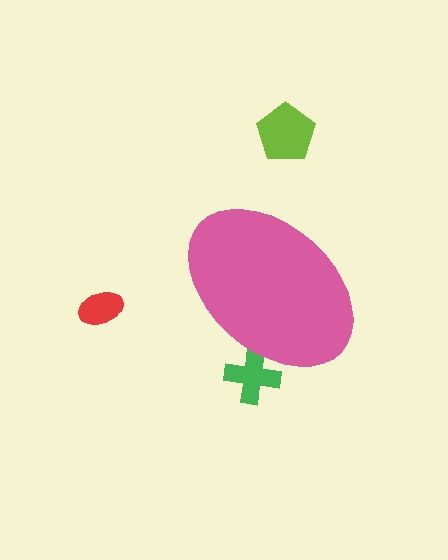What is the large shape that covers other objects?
A pink ellipse.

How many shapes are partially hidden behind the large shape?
1 shape is partially hidden.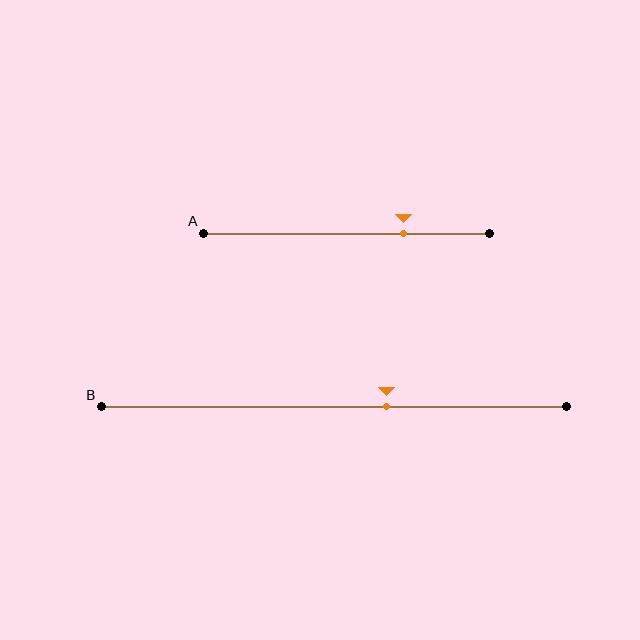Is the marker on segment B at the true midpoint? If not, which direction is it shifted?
No, the marker on segment B is shifted to the right by about 11% of the segment length.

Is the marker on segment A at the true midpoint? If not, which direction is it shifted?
No, the marker on segment A is shifted to the right by about 20% of the segment length.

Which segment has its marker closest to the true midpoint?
Segment B has its marker closest to the true midpoint.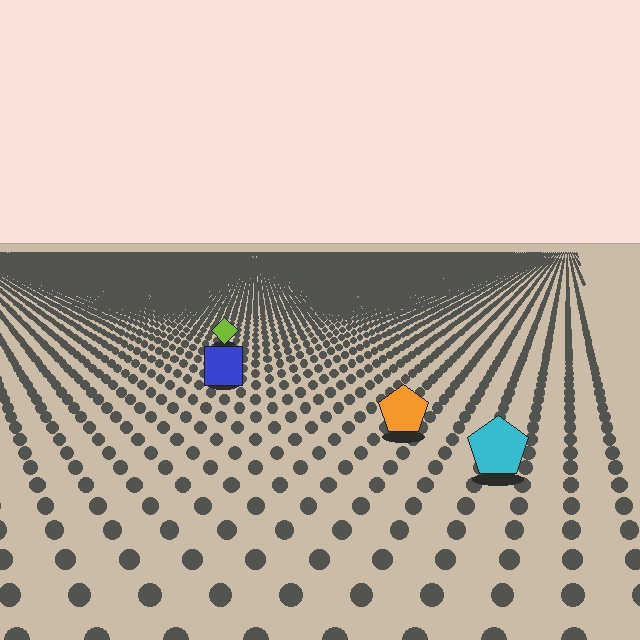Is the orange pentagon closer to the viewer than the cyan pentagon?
No. The cyan pentagon is closer — you can tell from the texture gradient: the ground texture is coarser near it.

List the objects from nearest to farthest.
From nearest to farthest: the cyan pentagon, the orange pentagon, the blue square, the lime diamond.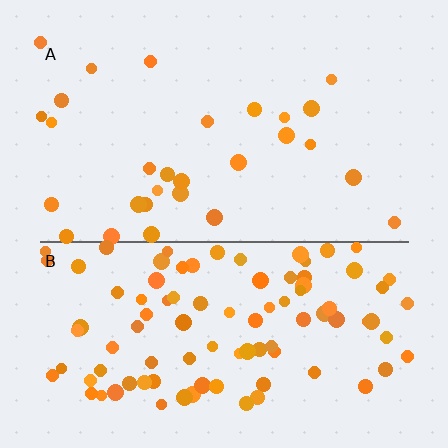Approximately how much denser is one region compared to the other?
Approximately 3.4× — region B over region A.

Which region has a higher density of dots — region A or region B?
B (the bottom).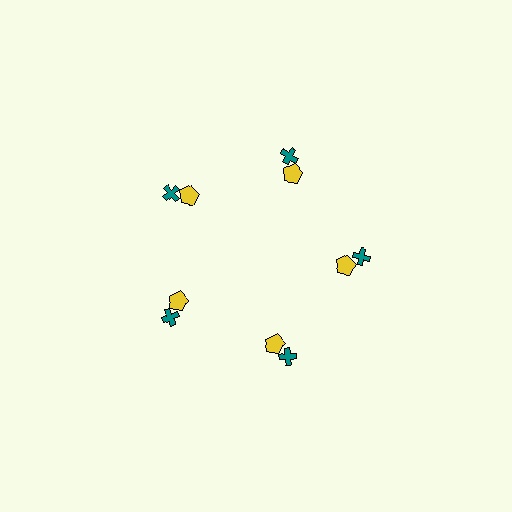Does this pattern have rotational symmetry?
Yes, this pattern has 5-fold rotational symmetry. It looks the same after rotating 72 degrees around the center.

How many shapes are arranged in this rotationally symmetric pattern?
There are 10 shapes, arranged in 5 groups of 2.